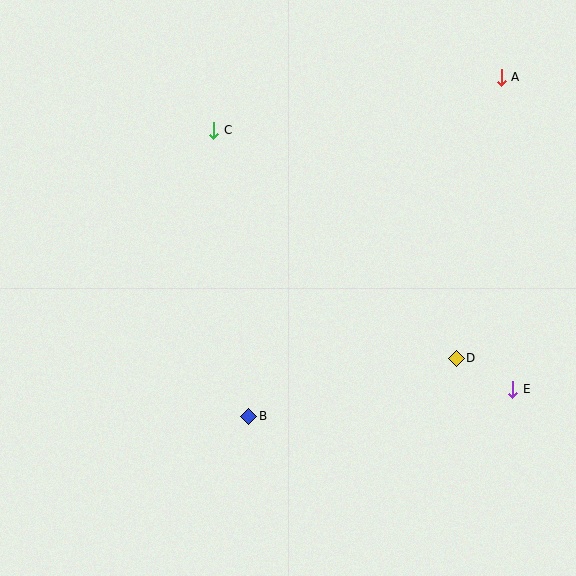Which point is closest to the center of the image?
Point B at (249, 416) is closest to the center.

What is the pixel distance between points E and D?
The distance between E and D is 64 pixels.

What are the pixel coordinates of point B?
Point B is at (249, 416).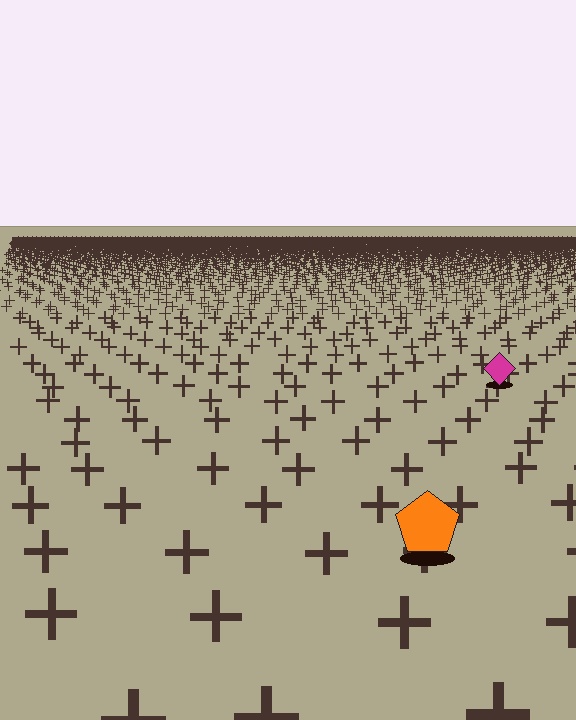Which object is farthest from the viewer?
The magenta diamond is farthest from the viewer. It appears smaller and the ground texture around it is denser.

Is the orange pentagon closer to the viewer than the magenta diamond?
Yes. The orange pentagon is closer — you can tell from the texture gradient: the ground texture is coarser near it.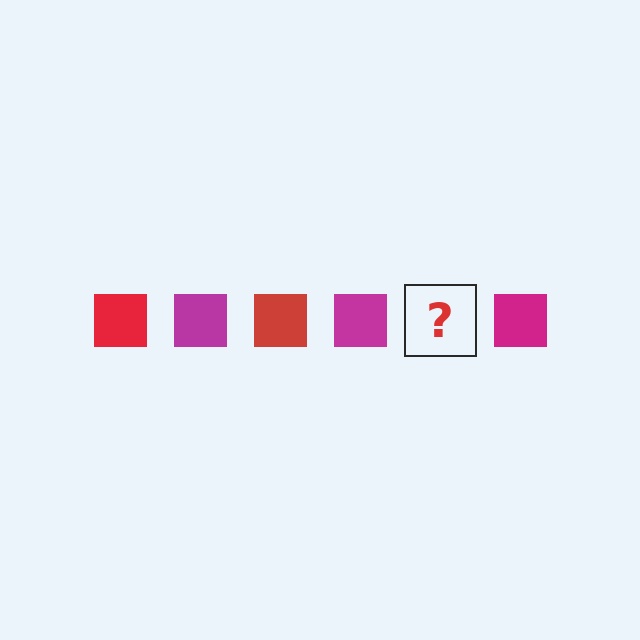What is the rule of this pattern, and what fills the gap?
The rule is that the pattern cycles through red, magenta squares. The gap should be filled with a red square.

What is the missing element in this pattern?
The missing element is a red square.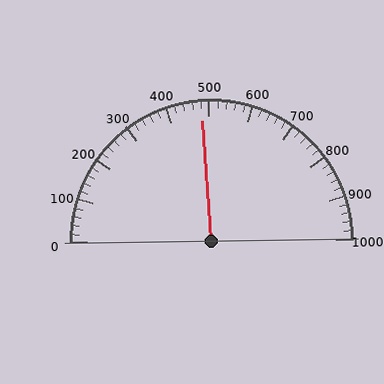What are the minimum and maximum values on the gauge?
The gauge ranges from 0 to 1000.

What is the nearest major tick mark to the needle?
The nearest major tick mark is 500.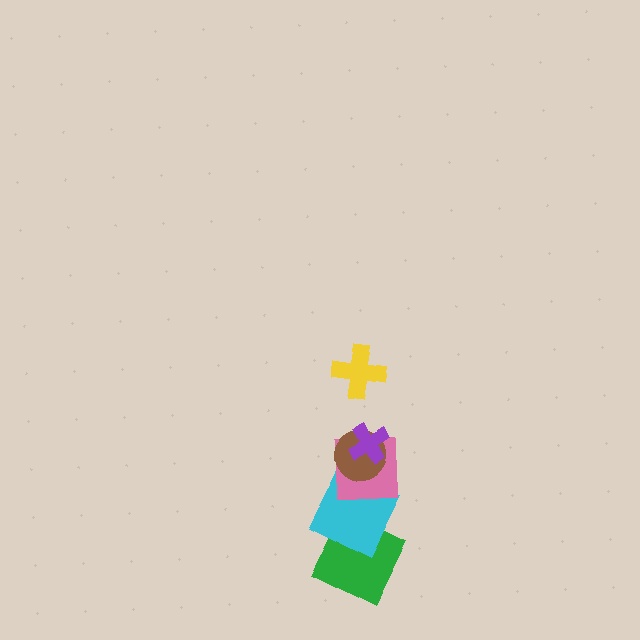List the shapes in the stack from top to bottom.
From top to bottom: the yellow cross, the purple cross, the brown circle, the pink square, the cyan square, the green square.